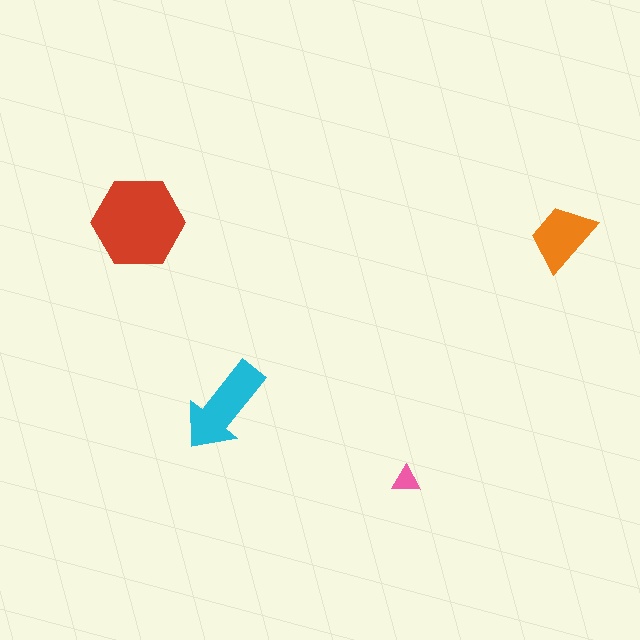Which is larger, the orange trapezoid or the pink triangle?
The orange trapezoid.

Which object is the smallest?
The pink triangle.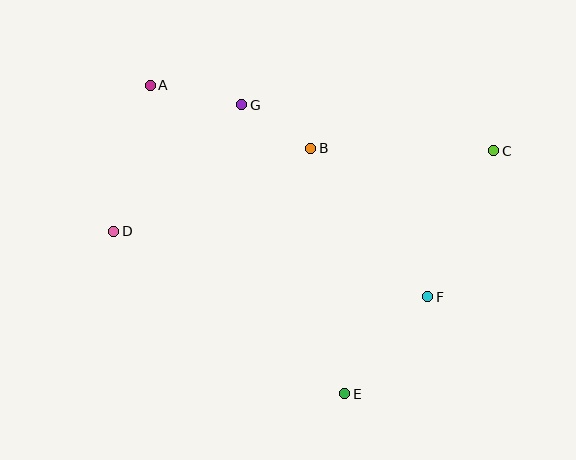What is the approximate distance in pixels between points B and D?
The distance between B and D is approximately 214 pixels.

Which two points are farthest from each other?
Points C and D are farthest from each other.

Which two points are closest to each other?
Points B and G are closest to each other.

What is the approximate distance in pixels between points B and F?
The distance between B and F is approximately 189 pixels.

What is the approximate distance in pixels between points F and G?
The distance between F and G is approximately 267 pixels.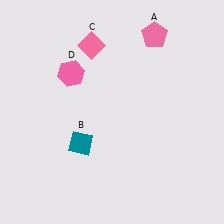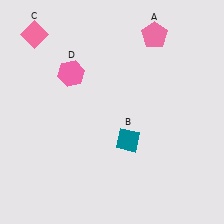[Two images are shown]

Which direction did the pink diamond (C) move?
The pink diamond (C) moved left.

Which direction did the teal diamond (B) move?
The teal diamond (B) moved right.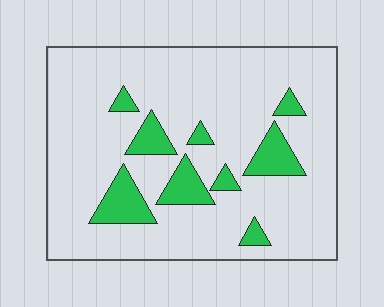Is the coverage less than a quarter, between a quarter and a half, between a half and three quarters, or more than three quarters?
Less than a quarter.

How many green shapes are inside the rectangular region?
9.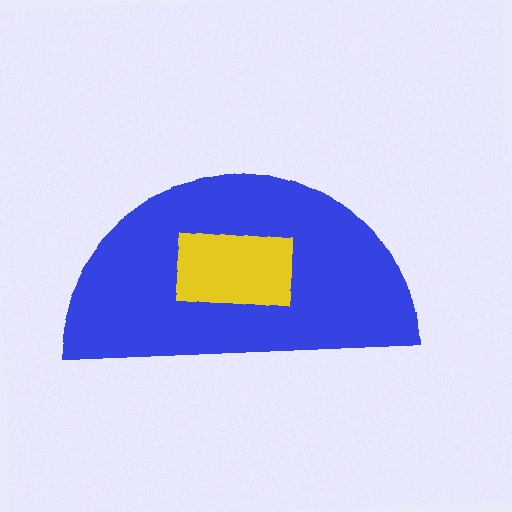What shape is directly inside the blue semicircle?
The yellow rectangle.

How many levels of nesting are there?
2.